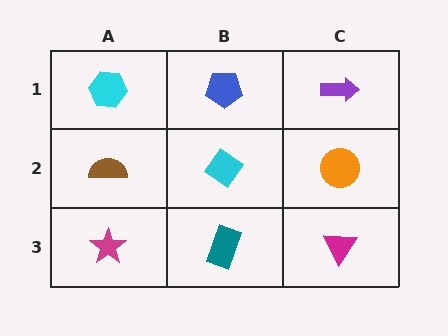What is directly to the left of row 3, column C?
A teal rectangle.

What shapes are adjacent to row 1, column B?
A cyan diamond (row 2, column B), a cyan hexagon (row 1, column A), a purple arrow (row 1, column C).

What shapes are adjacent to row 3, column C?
An orange circle (row 2, column C), a teal rectangle (row 3, column B).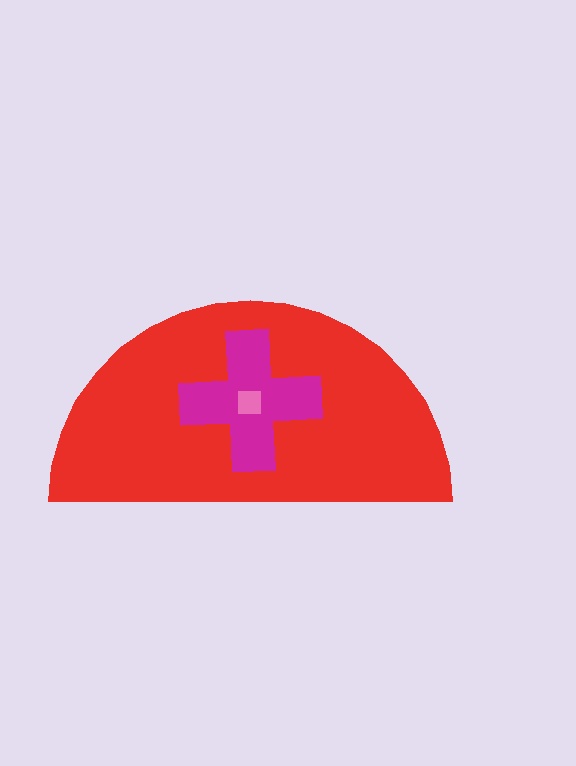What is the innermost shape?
The pink square.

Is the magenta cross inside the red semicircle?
Yes.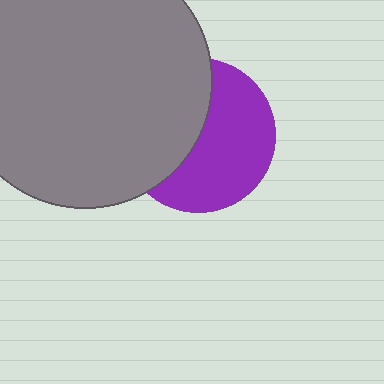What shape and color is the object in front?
The object in front is a gray circle.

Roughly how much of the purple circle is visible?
About half of it is visible (roughly 55%).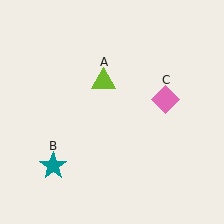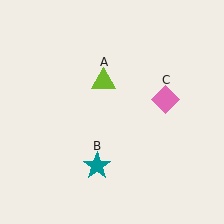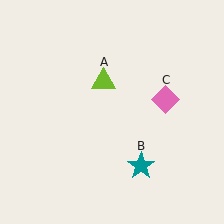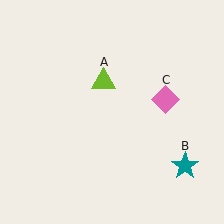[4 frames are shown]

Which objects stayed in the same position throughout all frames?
Lime triangle (object A) and pink diamond (object C) remained stationary.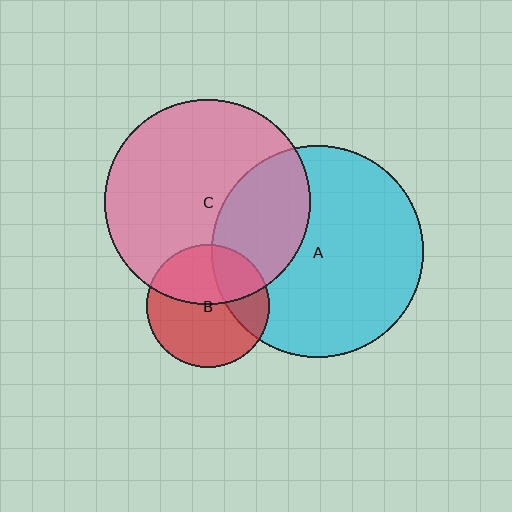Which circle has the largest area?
Circle A (cyan).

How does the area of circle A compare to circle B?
Approximately 3.0 times.